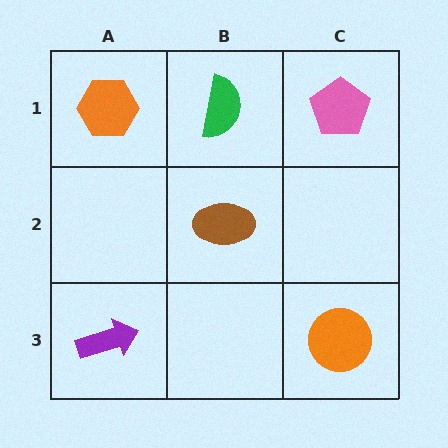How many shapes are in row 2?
1 shape.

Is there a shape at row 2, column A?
No, that cell is empty.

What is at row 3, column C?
An orange circle.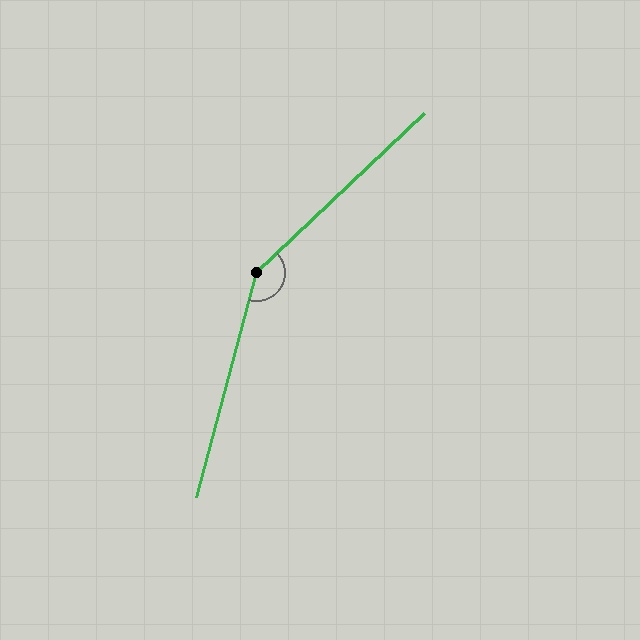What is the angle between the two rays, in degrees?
Approximately 148 degrees.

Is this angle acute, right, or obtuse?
It is obtuse.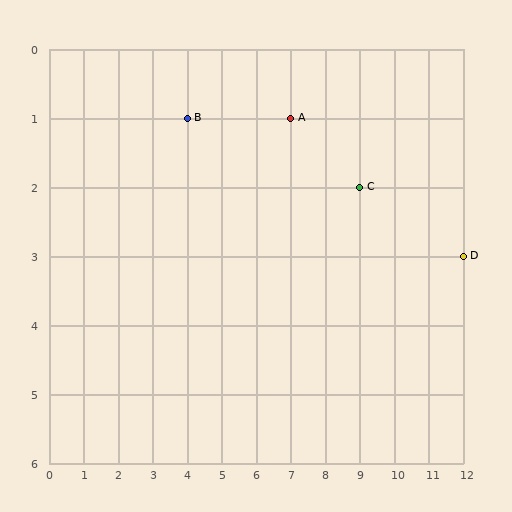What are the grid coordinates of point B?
Point B is at grid coordinates (4, 1).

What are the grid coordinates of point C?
Point C is at grid coordinates (9, 2).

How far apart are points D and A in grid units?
Points D and A are 5 columns and 2 rows apart (about 5.4 grid units diagonally).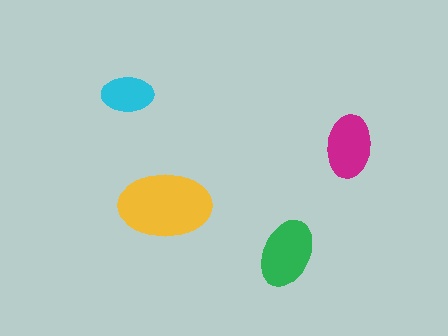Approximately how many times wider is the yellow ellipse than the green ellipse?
About 1.5 times wider.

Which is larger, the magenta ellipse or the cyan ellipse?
The magenta one.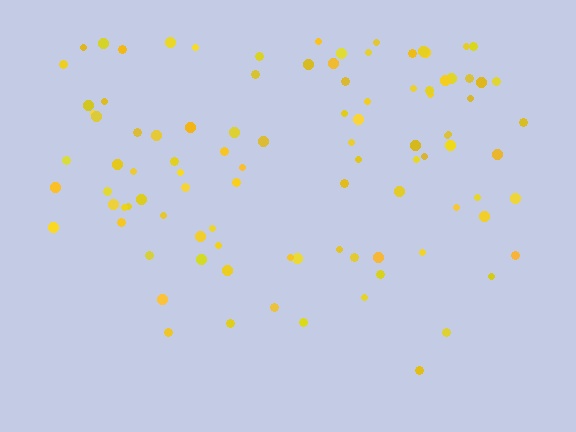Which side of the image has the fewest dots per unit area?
The bottom.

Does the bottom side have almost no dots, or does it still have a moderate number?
Still a moderate number, just noticeably fewer than the top.